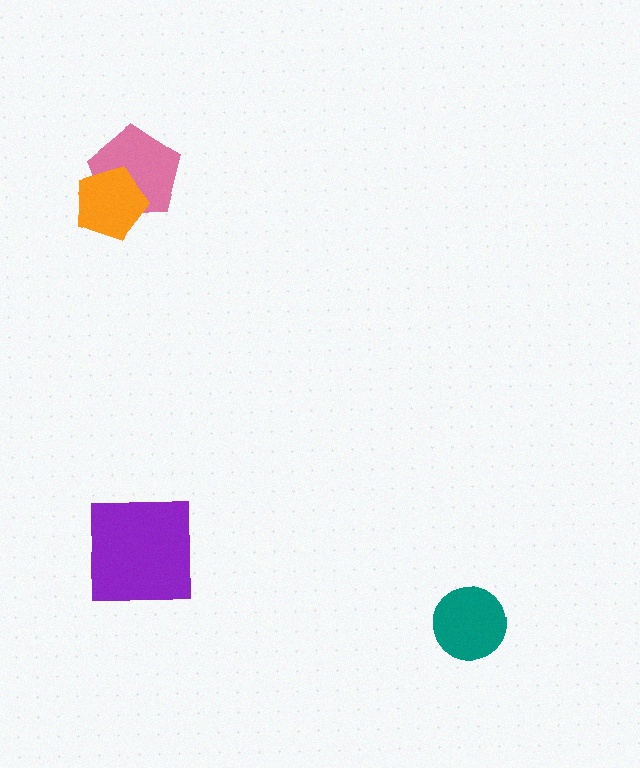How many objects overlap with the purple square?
0 objects overlap with the purple square.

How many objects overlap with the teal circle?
0 objects overlap with the teal circle.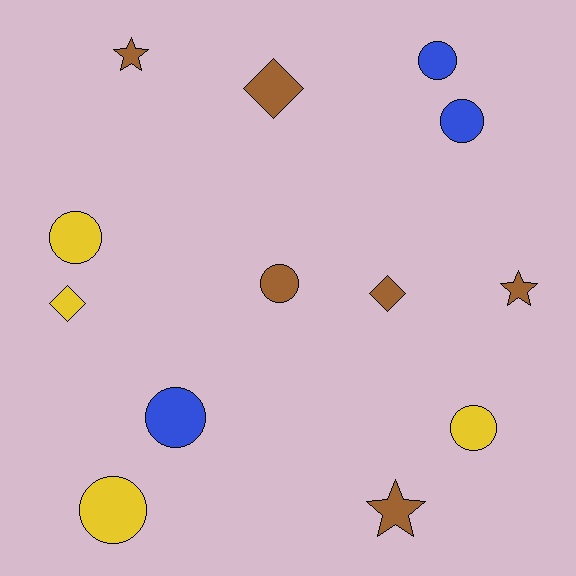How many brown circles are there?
There is 1 brown circle.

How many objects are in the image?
There are 13 objects.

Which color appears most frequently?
Brown, with 6 objects.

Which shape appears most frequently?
Circle, with 7 objects.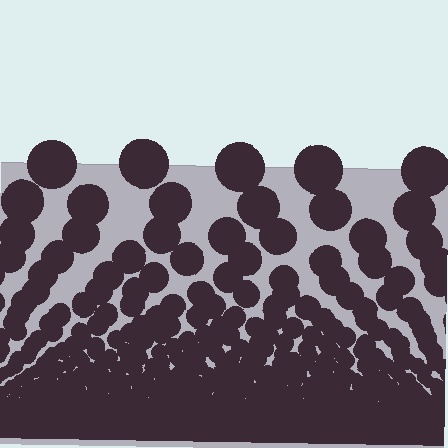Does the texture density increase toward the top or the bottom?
Density increases toward the bottom.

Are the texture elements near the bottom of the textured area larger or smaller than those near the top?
Smaller. The gradient is inverted — elements near the bottom are smaller and denser.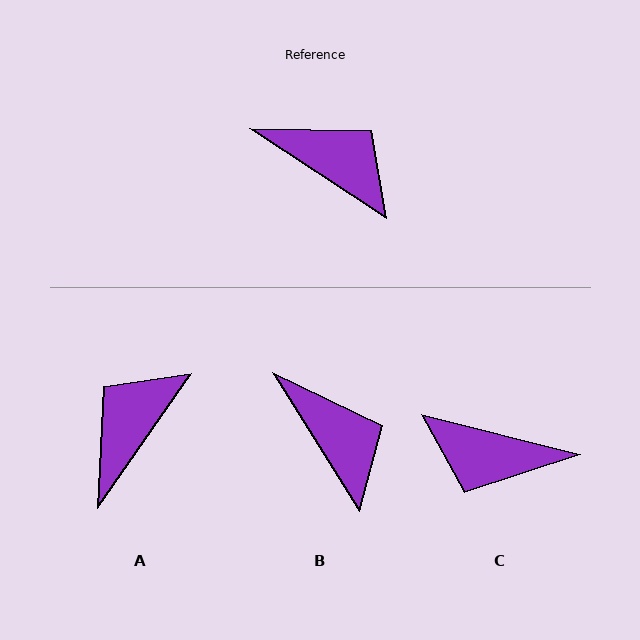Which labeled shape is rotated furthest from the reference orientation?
C, about 161 degrees away.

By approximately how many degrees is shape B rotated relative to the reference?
Approximately 25 degrees clockwise.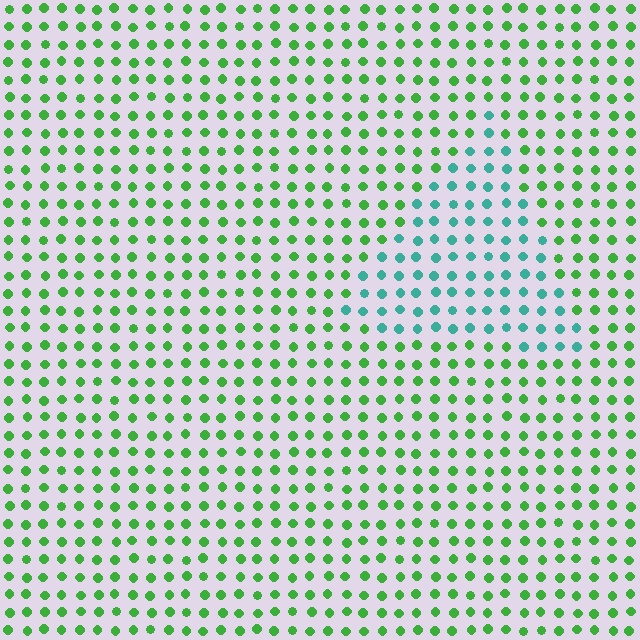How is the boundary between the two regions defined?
The boundary is defined purely by a slight shift in hue (about 51 degrees). Spacing, size, and orientation are identical on both sides.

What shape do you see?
I see a triangle.